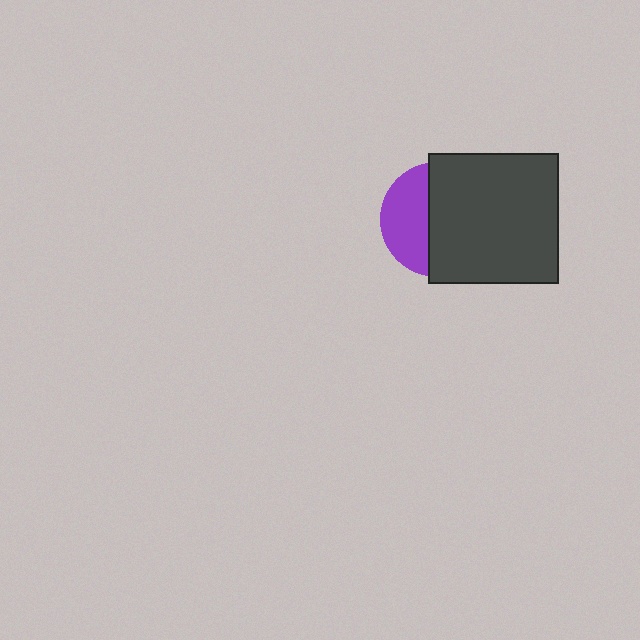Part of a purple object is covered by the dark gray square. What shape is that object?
It is a circle.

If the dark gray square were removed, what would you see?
You would see the complete purple circle.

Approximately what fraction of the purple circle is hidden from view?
Roughly 61% of the purple circle is hidden behind the dark gray square.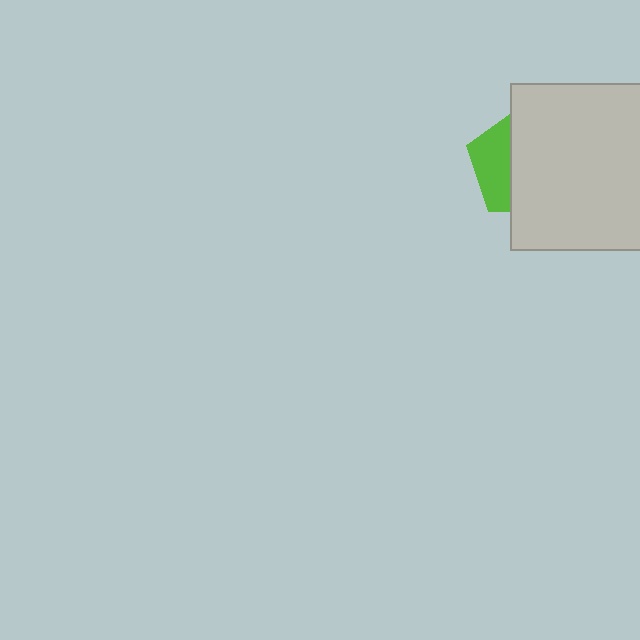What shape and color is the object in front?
The object in front is a light gray square.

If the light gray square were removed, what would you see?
You would see the complete lime pentagon.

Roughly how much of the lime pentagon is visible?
A small part of it is visible (roughly 34%).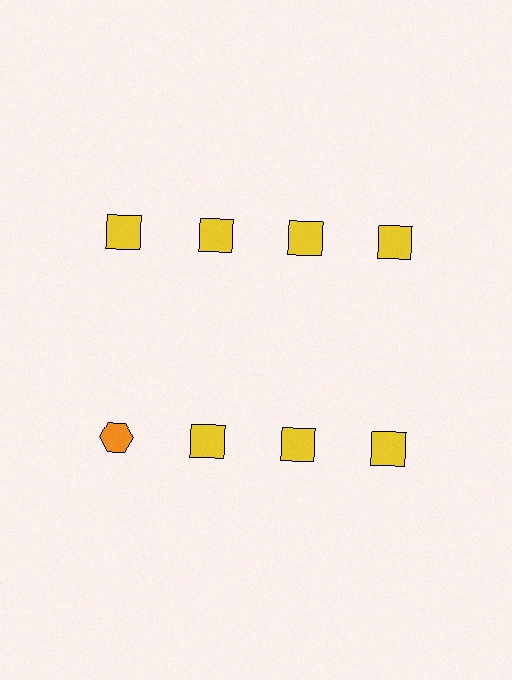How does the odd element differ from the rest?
It differs in both color (orange instead of yellow) and shape (hexagon instead of square).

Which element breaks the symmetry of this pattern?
The orange hexagon in the second row, leftmost column breaks the symmetry. All other shapes are yellow squares.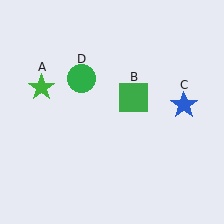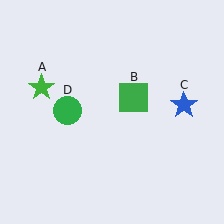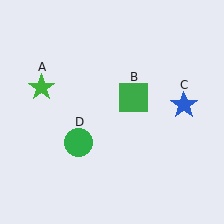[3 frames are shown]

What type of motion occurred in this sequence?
The green circle (object D) rotated counterclockwise around the center of the scene.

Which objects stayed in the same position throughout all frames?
Green star (object A) and green square (object B) and blue star (object C) remained stationary.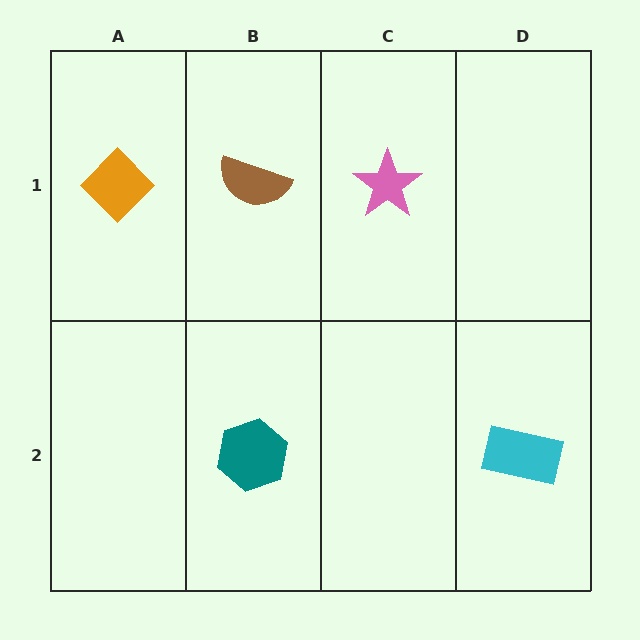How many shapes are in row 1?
3 shapes.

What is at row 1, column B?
A brown semicircle.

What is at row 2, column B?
A teal hexagon.